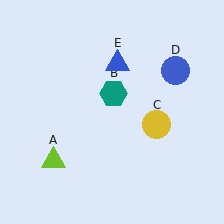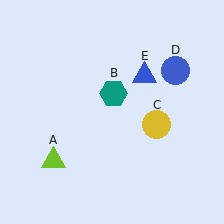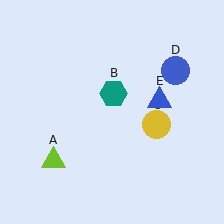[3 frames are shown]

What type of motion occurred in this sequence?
The blue triangle (object E) rotated clockwise around the center of the scene.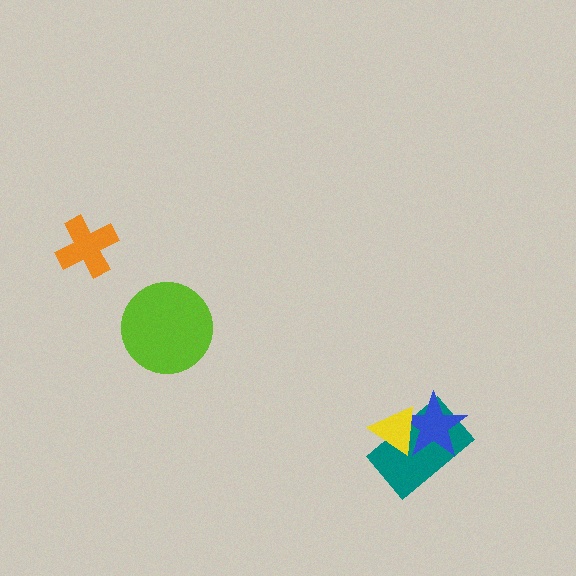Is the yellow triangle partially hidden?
No, no other shape covers it.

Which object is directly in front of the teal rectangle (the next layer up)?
The blue star is directly in front of the teal rectangle.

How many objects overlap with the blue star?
2 objects overlap with the blue star.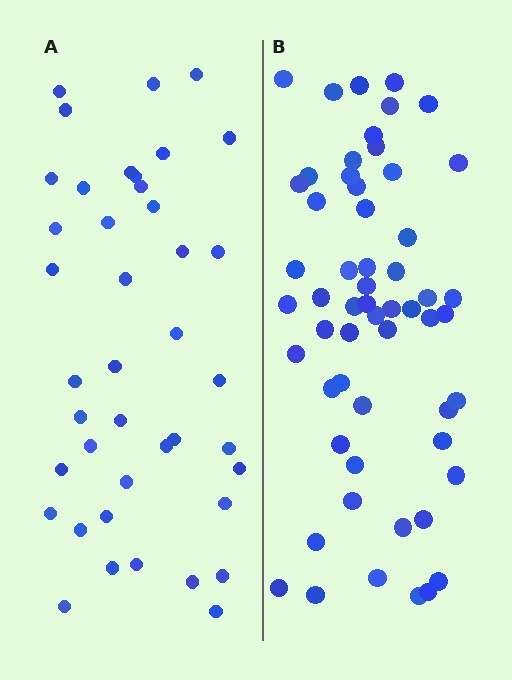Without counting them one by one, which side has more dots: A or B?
Region B (the right region) has more dots.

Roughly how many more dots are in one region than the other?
Region B has approximately 15 more dots than region A.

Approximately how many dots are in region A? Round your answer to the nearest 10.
About 40 dots. (The exact count is 41, which rounds to 40.)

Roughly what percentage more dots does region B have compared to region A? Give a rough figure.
About 40% more.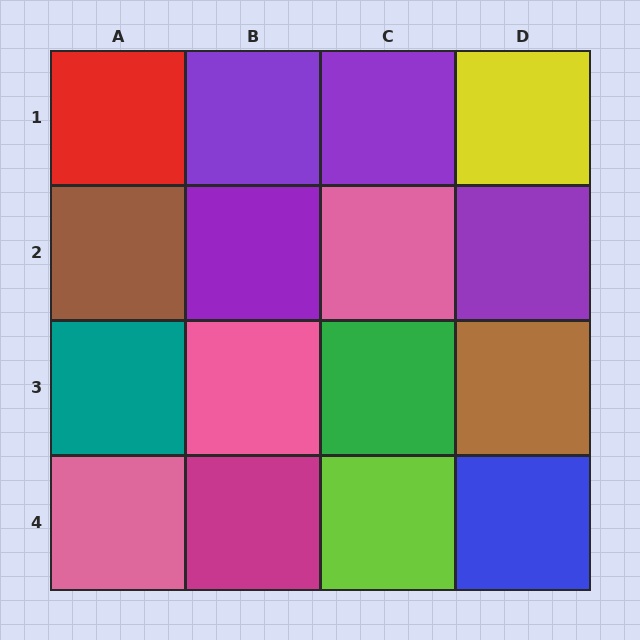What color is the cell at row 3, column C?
Green.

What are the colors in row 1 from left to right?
Red, purple, purple, yellow.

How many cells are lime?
1 cell is lime.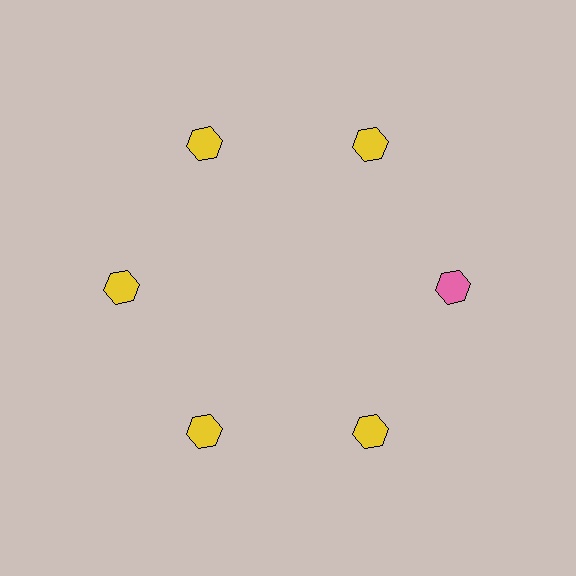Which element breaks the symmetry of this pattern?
The pink hexagon at roughly the 3 o'clock position breaks the symmetry. All other shapes are yellow hexagons.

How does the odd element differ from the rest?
It has a different color: pink instead of yellow.